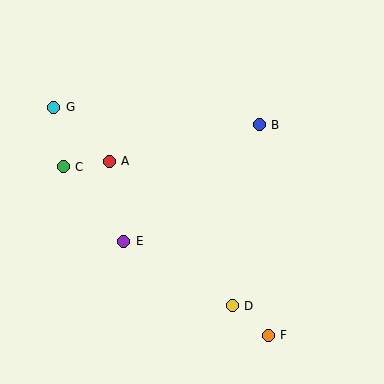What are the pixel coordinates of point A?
Point A is at (109, 161).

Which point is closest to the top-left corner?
Point G is closest to the top-left corner.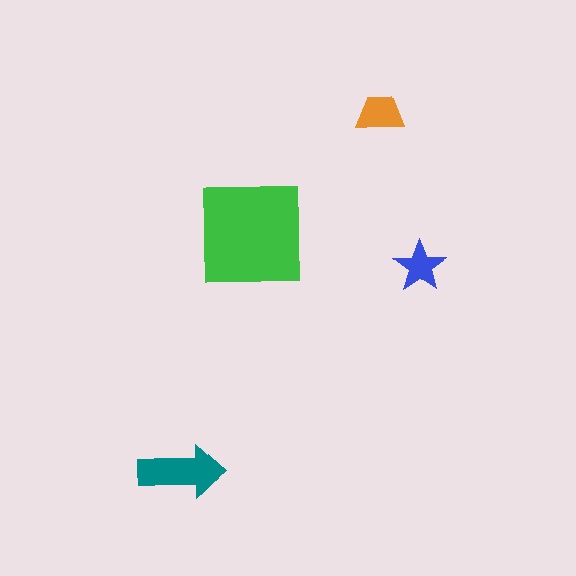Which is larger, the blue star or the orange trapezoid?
The orange trapezoid.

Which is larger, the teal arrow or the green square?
The green square.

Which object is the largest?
The green square.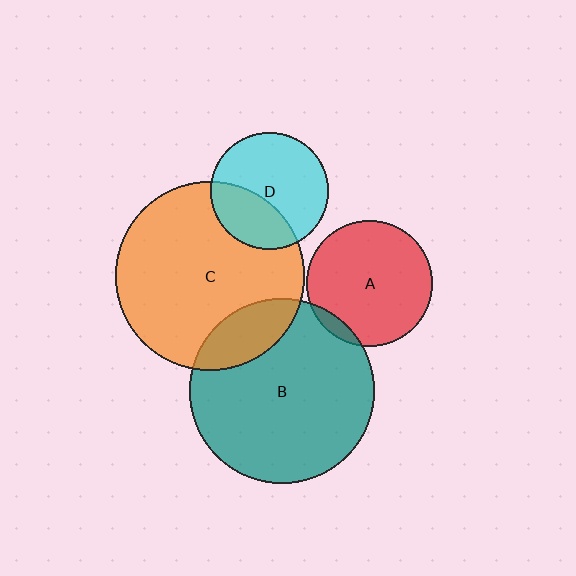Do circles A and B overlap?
Yes.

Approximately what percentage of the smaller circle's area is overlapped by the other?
Approximately 5%.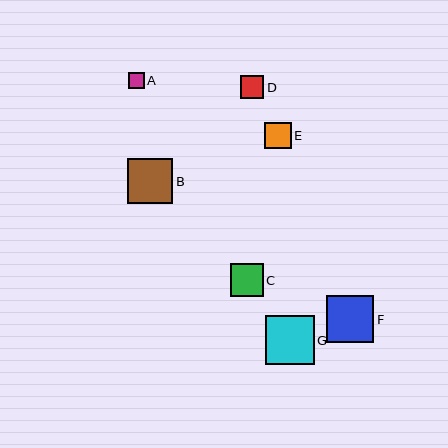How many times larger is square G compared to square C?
Square G is approximately 1.5 times the size of square C.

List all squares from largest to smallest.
From largest to smallest: G, F, B, C, E, D, A.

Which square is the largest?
Square G is the largest with a size of approximately 49 pixels.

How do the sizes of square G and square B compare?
Square G and square B are approximately the same size.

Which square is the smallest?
Square A is the smallest with a size of approximately 16 pixels.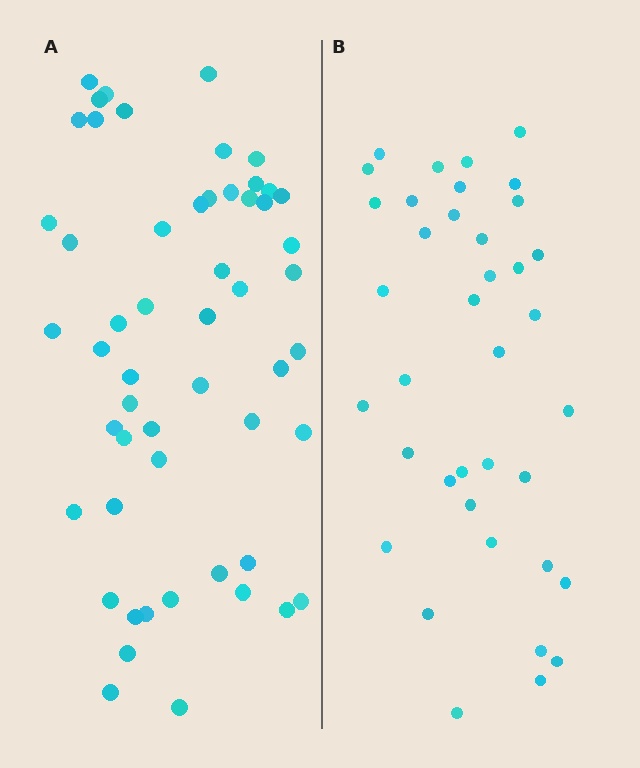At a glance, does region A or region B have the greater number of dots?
Region A (the left region) has more dots.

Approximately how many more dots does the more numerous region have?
Region A has approximately 15 more dots than region B.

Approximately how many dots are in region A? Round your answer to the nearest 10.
About 50 dots. (The exact count is 54, which rounds to 50.)